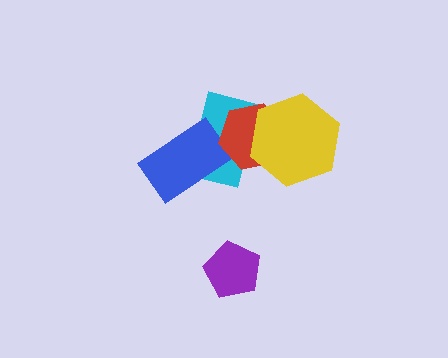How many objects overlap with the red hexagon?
2 objects overlap with the red hexagon.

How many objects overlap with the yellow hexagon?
2 objects overlap with the yellow hexagon.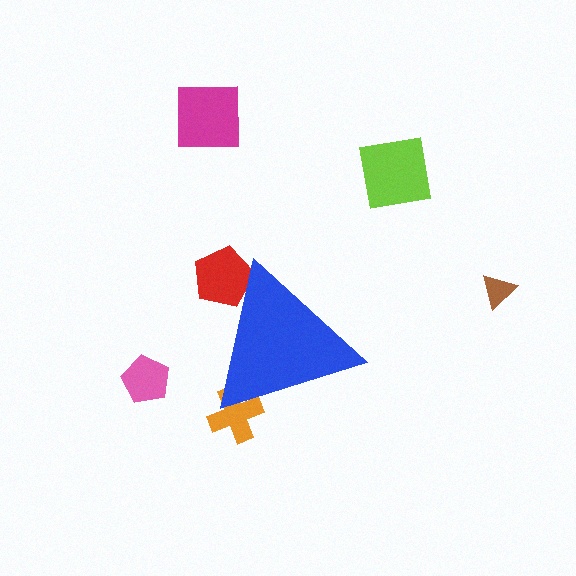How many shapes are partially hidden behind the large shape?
2 shapes are partially hidden.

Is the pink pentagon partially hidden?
No, the pink pentagon is fully visible.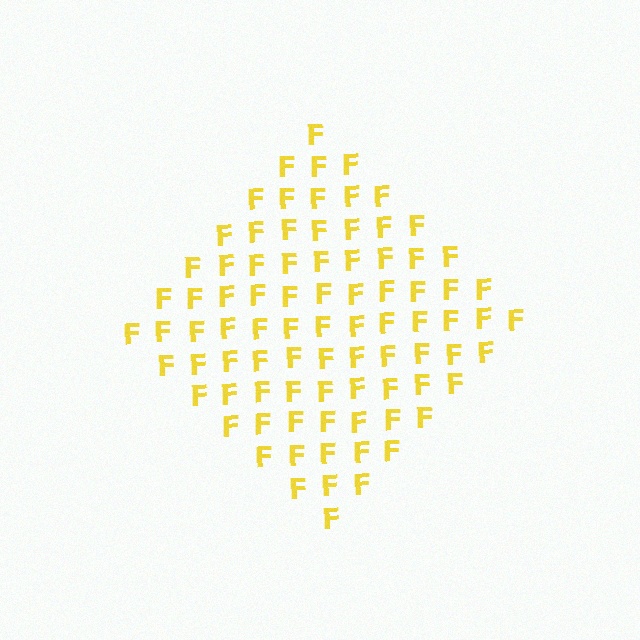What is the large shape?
The large shape is a diamond.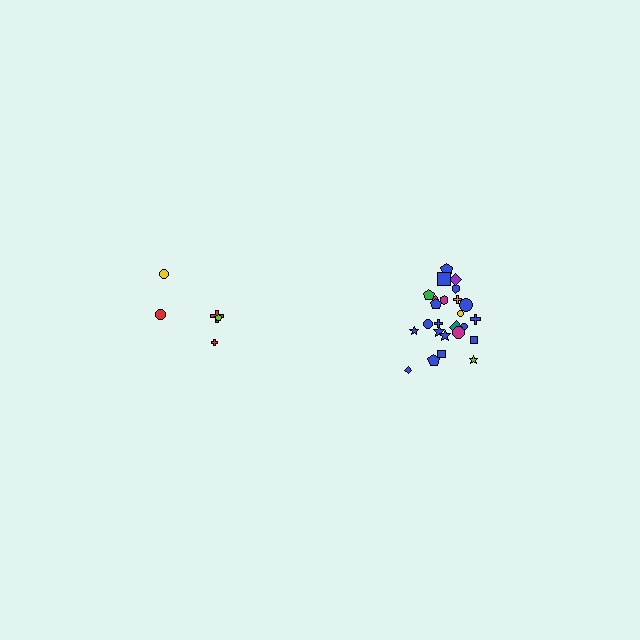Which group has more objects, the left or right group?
The right group.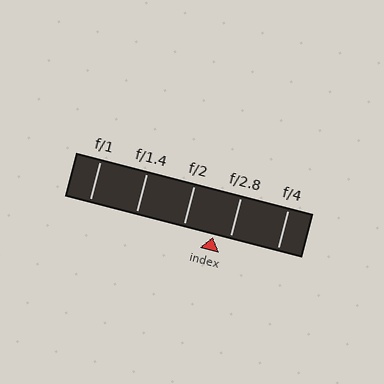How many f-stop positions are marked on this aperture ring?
There are 5 f-stop positions marked.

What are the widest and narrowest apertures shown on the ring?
The widest aperture shown is f/1 and the narrowest is f/4.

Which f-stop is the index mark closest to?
The index mark is closest to f/2.8.